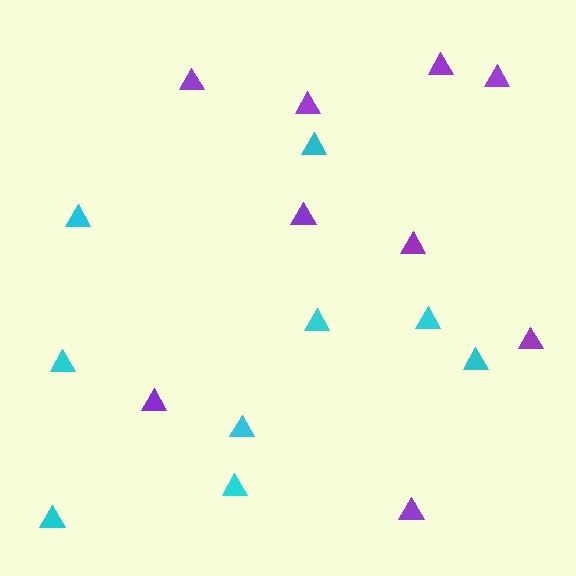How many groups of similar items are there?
There are 2 groups: one group of cyan triangles (9) and one group of purple triangles (9).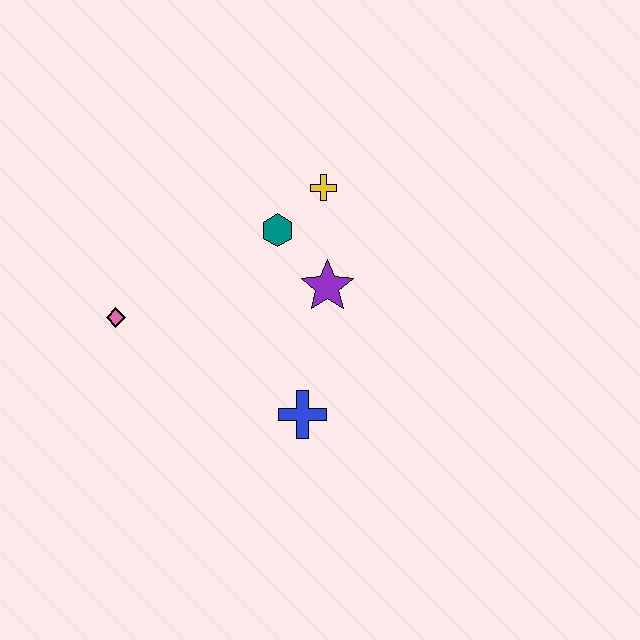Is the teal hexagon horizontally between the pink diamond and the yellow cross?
Yes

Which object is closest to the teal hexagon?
The yellow cross is closest to the teal hexagon.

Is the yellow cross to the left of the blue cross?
No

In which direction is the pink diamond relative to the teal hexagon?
The pink diamond is to the left of the teal hexagon.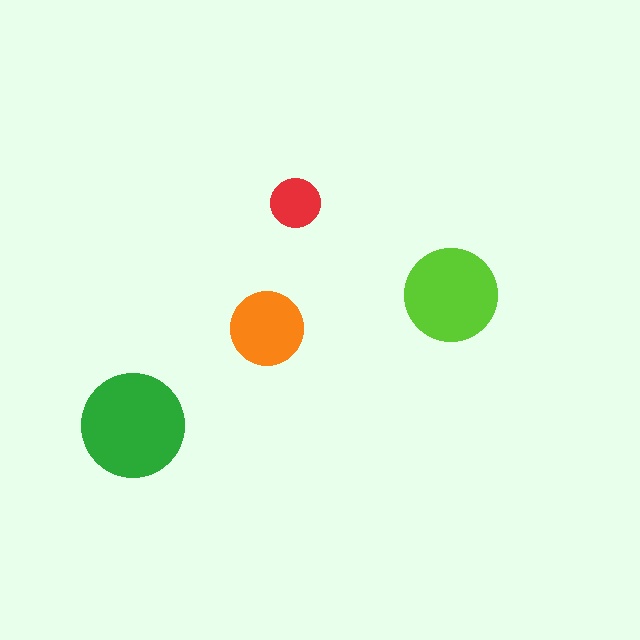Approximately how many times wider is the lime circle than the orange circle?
About 1.5 times wider.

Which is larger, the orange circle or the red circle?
The orange one.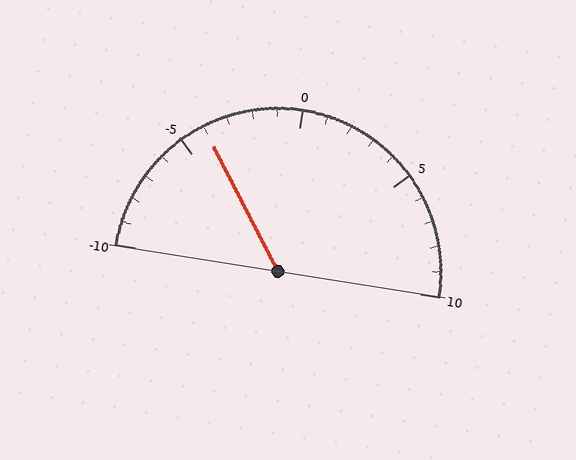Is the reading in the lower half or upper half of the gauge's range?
The reading is in the lower half of the range (-10 to 10).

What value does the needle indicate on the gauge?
The needle indicates approximately -4.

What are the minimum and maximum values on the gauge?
The gauge ranges from -10 to 10.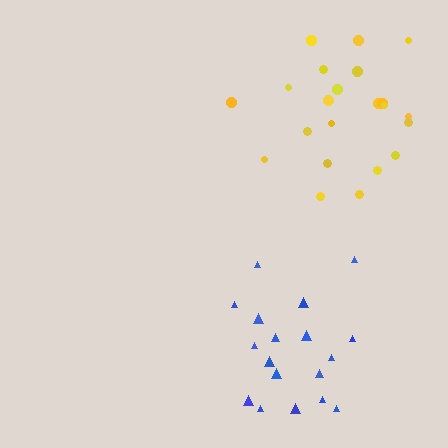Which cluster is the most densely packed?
Yellow.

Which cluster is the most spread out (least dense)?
Blue.